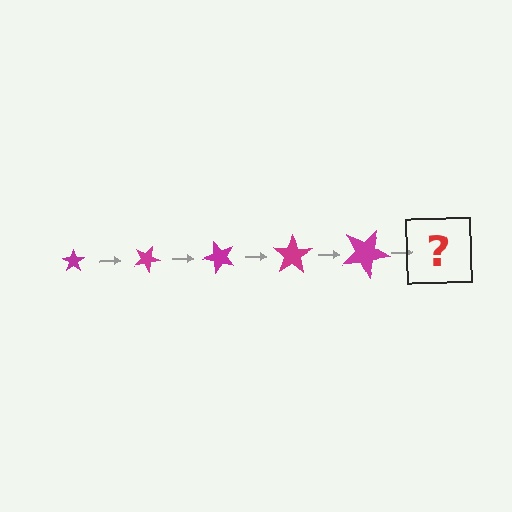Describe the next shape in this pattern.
It should be a star, larger than the previous one and rotated 125 degrees from the start.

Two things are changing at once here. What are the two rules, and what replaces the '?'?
The two rules are that the star grows larger each step and it rotates 25 degrees each step. The '?' should be a star, larger than the previous one and rotated 125 degrees from the start.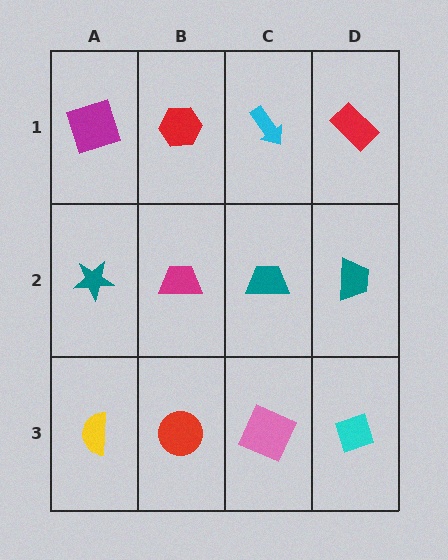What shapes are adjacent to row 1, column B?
A magenta trapezoid (row 2, column B), a magenta square (row 1, column A), a cyan arrow (row 1, column C).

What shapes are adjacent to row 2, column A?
A magenta square (row 1, column A), a yellow semicircle (row 3, column A), a magenta trapezoid (row 2, column B).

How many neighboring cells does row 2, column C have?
4.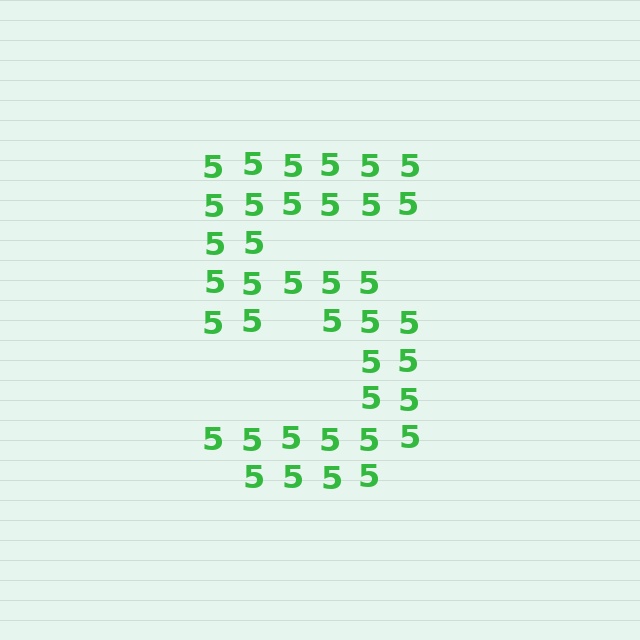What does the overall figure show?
The overall figure shows the digit 5.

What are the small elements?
The small elements are digit 5's.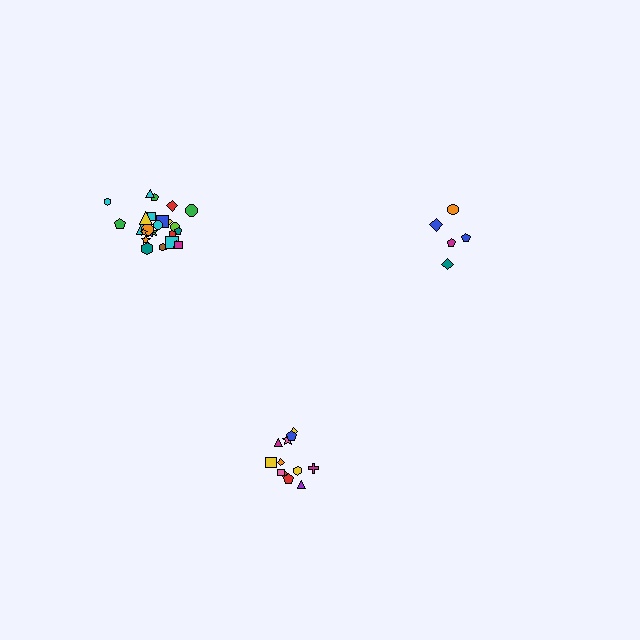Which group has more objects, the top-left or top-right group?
The top-left group.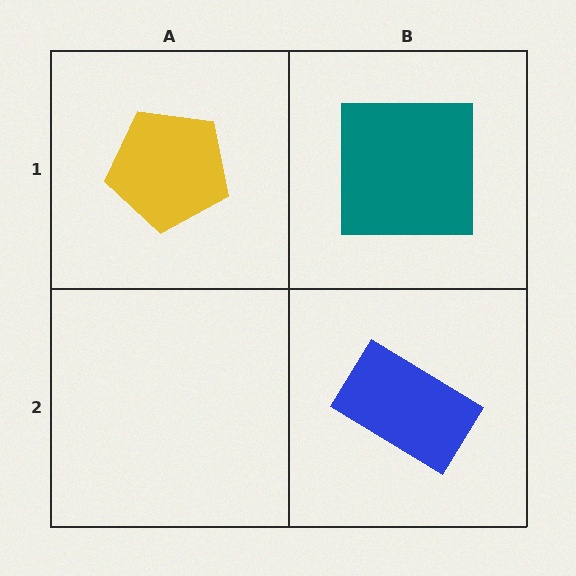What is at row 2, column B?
A blue rectangle.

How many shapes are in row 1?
2 shapes.